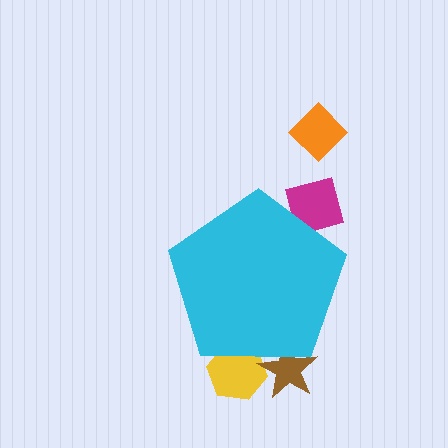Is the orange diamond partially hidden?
No, the orange diamond is fully visible.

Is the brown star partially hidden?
Yes, the brown star is partially hidden behind the cyan pentagon.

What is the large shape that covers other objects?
A cyan pentagon.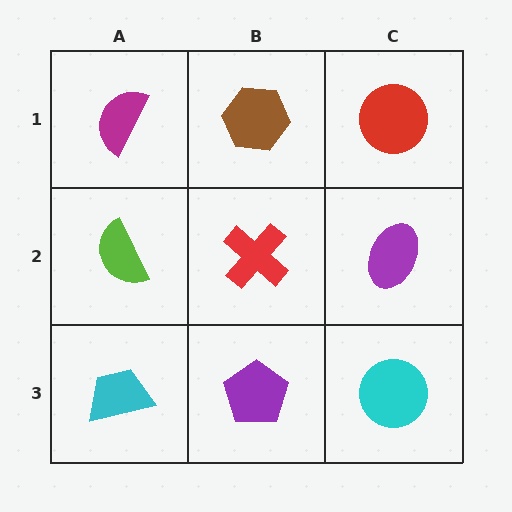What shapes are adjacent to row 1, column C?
A purple ellipse (row 2, column C), a brown hexagon (row 1, column B).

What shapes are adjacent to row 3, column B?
A red cross (row 2, column B), a cyan trapezoid (row 3, column A), a cyan circle (row 3, column C).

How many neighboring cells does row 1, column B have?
3.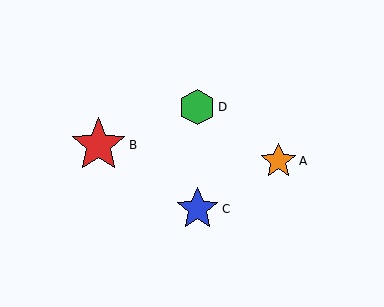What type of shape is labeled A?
Shape A is an orange star.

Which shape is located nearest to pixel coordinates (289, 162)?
The orange star (labeled A) at (278, 161) is nearest to that location.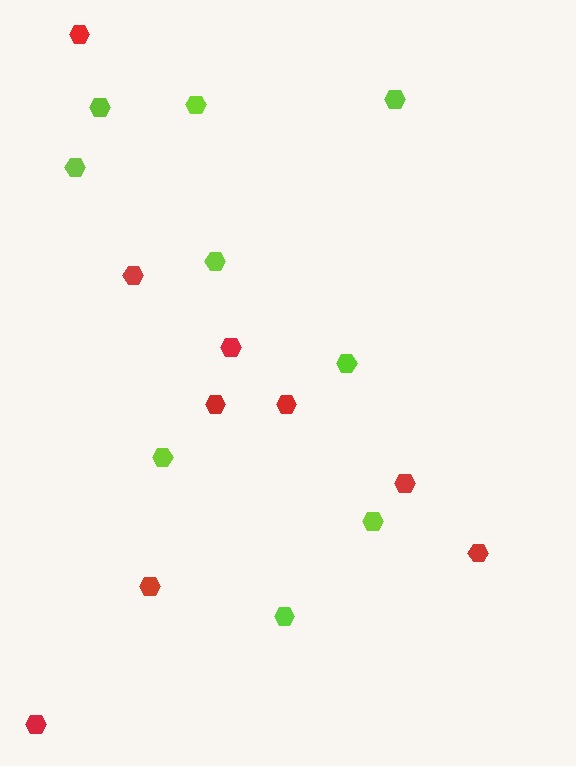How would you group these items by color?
There are 2 groups: one group of red hexagons (9) and one group of lime hexagons (9).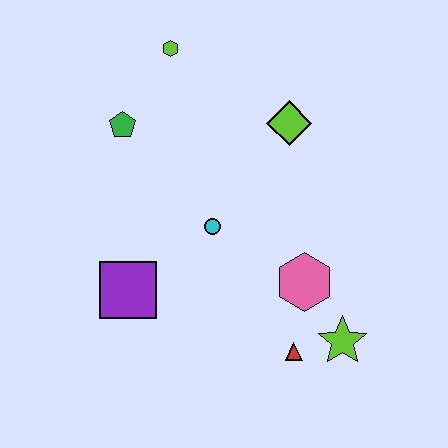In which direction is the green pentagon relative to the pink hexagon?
The green pentagon is to the left of the pink hexagon.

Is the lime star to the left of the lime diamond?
No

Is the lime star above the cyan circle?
No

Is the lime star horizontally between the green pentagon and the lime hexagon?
No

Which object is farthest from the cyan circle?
The lime hexagon is farthest from the cyan circle.